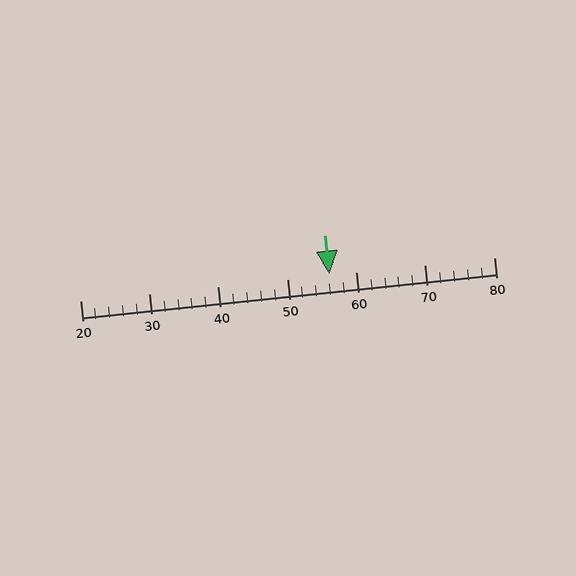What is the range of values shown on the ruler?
The ruler shows values from 20 to 80.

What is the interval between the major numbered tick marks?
The major tick marks are spaced 10 units apart.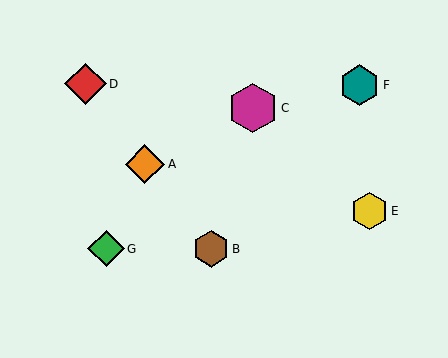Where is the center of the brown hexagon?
The center of the brown hexagon is at (211, 249).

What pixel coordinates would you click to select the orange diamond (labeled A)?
Click at (145, 164) to select the orange diamond A.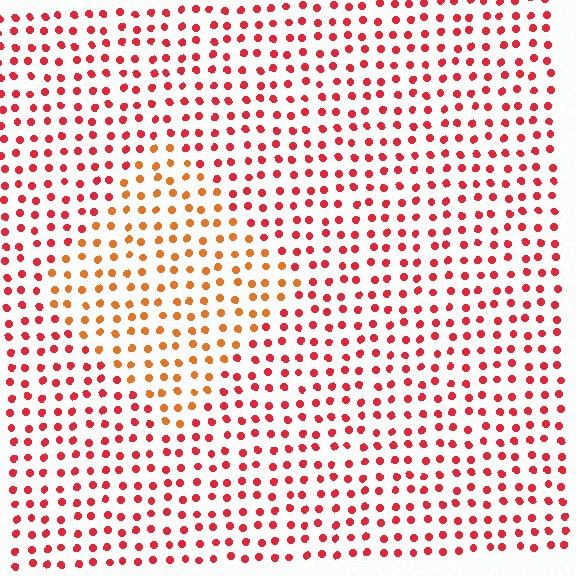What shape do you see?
I see a diamond.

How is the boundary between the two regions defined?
The boundary is defined purely by a slight shift in hue (about 32 degrees). Spacing, size, and orientation are identical on both sides.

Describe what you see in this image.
The image is filled with small red elements in a uniform arrangement. A diamond-shaped region is visible where the elements are tinted to a slightly different hue, forming a subtle color boundary.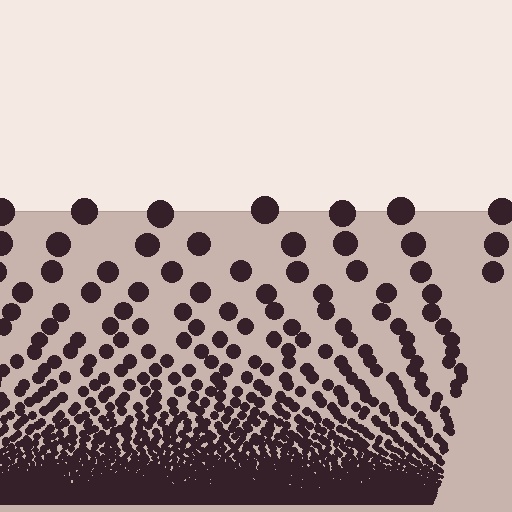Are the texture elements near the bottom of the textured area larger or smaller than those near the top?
Smaller. The gradient is inverted — elements near the bottom are smaller and denser.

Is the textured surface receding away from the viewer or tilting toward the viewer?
The surface appears to tilt toward the viewer. Texture elements get larger and sparser toward the top.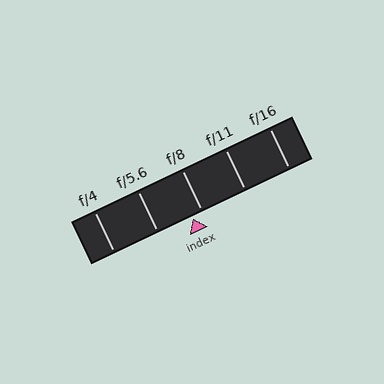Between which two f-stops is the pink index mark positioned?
The index mark is between f/5.6 and f/8.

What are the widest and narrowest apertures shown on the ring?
The widest aperture shown is f/4 and the narrowest is f/16.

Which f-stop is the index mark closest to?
The index mark is closest to f/8.